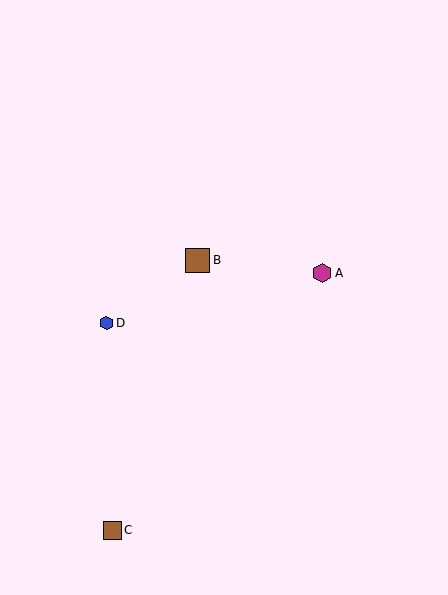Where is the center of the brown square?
The center of the brown square is at (112, 530).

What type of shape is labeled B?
Shape B is a brown square.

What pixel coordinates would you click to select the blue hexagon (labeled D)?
Click at (106, 323) to select the blue hexagon D.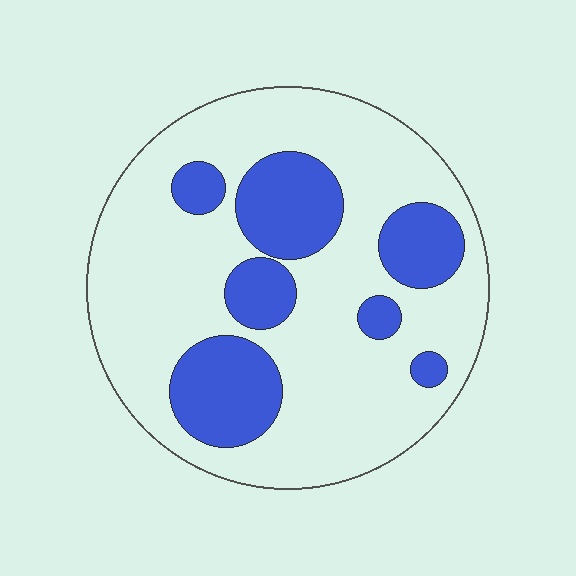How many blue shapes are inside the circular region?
7.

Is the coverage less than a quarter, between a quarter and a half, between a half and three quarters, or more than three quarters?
Between a quarter and a half.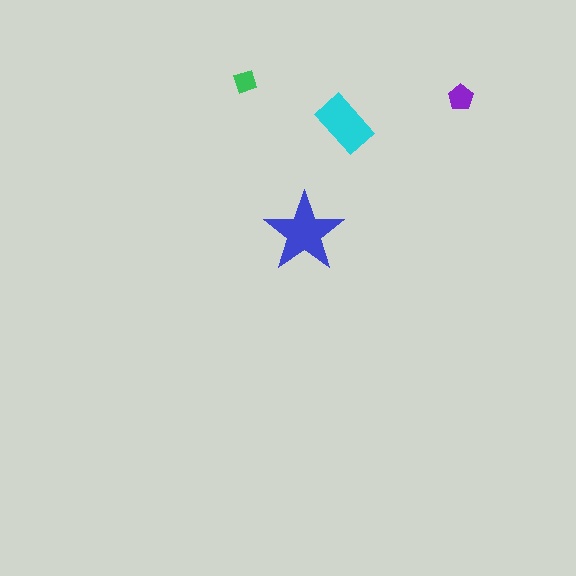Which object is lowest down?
The blue star is bottommost.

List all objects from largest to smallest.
The blue star, the cyan rectangle, the purple pentagon, the green diamond.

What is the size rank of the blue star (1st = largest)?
1st.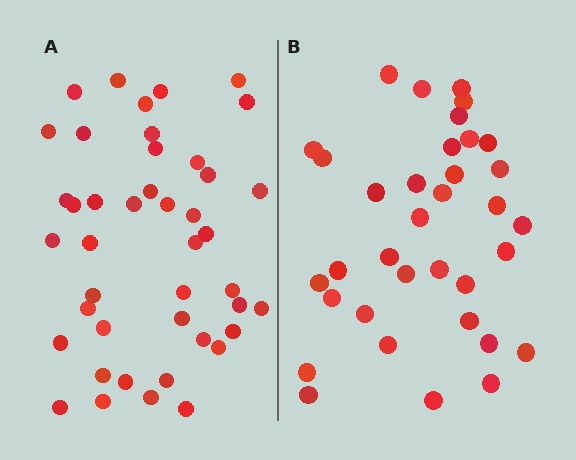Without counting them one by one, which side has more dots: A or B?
Region A (the left region) has more dots.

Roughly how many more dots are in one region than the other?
Region A has roughly 8 or so more dots than region B.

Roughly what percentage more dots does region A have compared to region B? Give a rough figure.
About 25% more.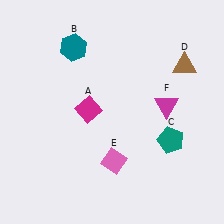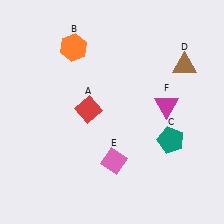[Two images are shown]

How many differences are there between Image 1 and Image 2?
There are 2 differences between the two images.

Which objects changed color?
A changed from magenta to red. B changed from teal to orange.